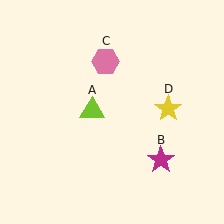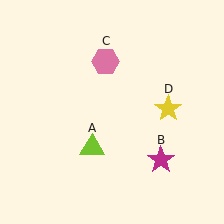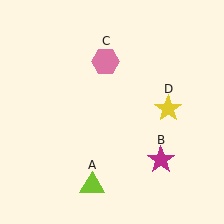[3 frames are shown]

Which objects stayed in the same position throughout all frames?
Magenta star (object B) and pink hexagon (object C) and yellow star (object D) remained stationary.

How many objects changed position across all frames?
1 object changed position: lime triangle (object A).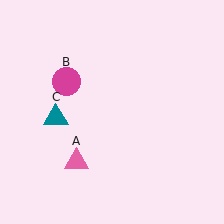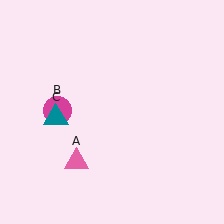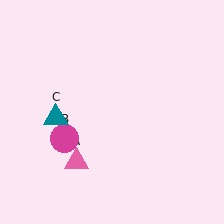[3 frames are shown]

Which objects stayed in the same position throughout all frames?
Pink triangle (object A) and teal triangle (object C) remained stationary.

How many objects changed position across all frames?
1 object changed position: magenta circle (object B).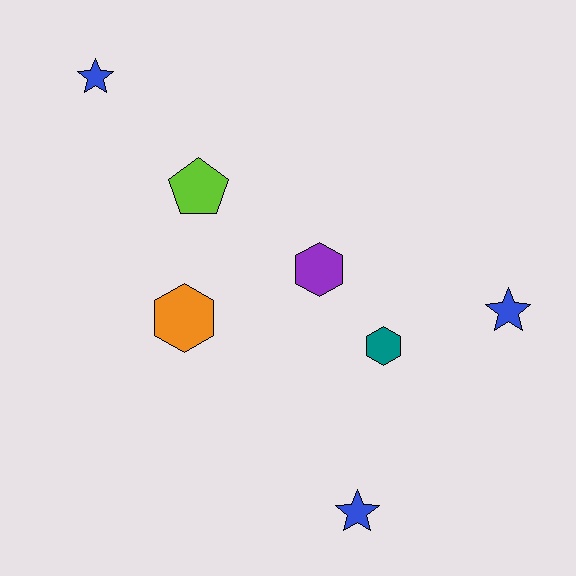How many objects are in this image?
There are 7 objects.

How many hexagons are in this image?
There are 3 hexagons.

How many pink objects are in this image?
There are no pink objects.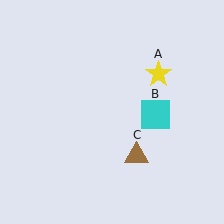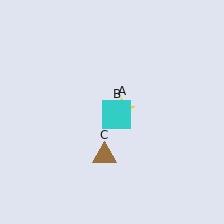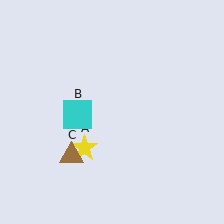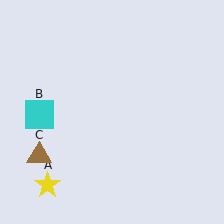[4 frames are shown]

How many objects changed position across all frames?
3 objects changed position: yellow star (object A), cyan square (object B), brown triangle (object C).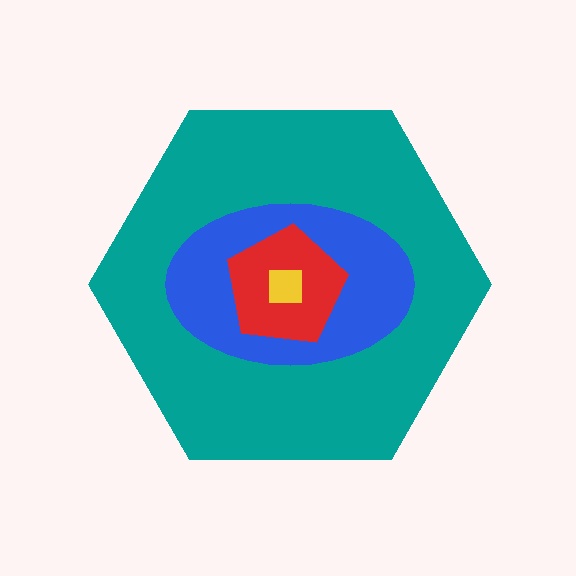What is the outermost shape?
The teal hexagon.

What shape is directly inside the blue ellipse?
The red pentagon.